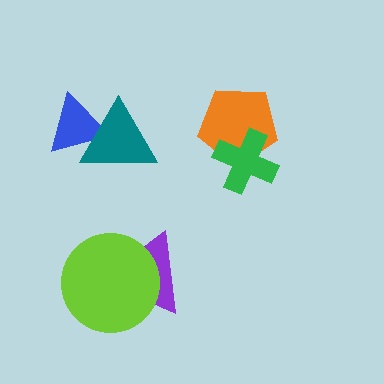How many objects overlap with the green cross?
1 object overlaps with the green cross.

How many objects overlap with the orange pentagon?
1 object overlaps with the orange pentagon.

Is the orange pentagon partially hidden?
Yes, it is partially covered by another shape.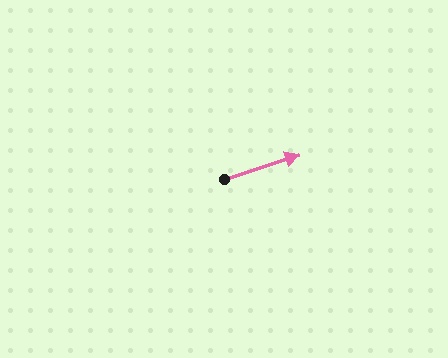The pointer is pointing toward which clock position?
Roughly 2 o'clock.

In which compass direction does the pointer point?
East.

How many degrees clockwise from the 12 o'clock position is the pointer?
Approximately 72 degrees.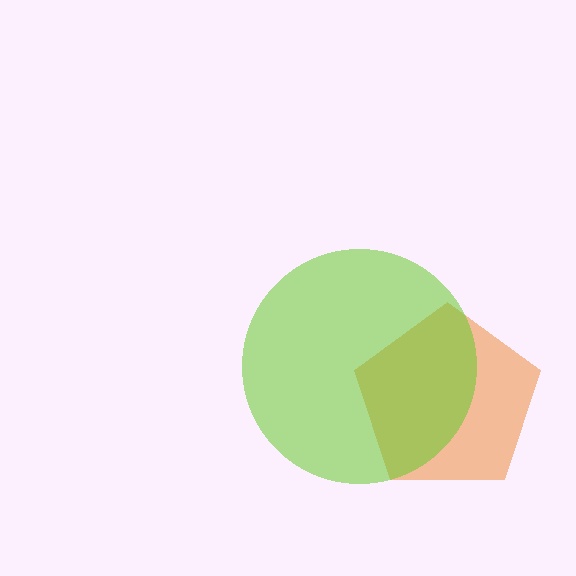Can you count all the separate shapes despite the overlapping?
Yes, there are 2 separate shapes.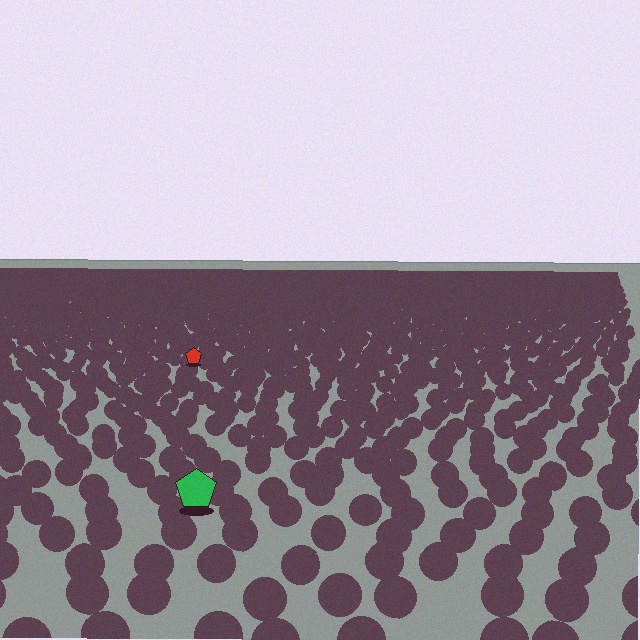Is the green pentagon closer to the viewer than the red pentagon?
Yes. The green pentagon is closer — you can tell from the texture gradient: the ground texture is coarser near it.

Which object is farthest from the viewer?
The red pentagon is farthest from the viewer. It appears smaller and the ground texture around it is denser.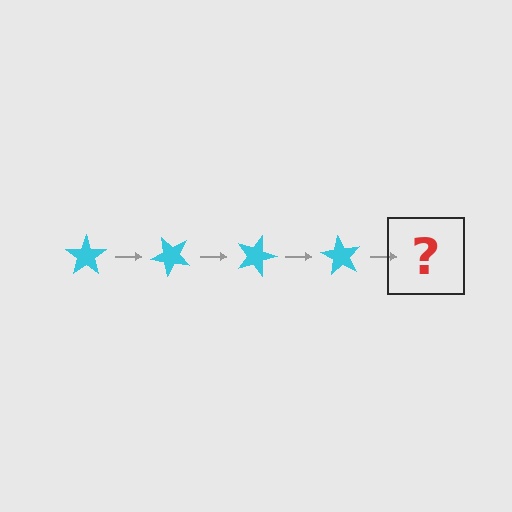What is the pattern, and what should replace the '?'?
The pattern is that the star rotates 45 degrees each step. The '?' should be a cyan star rotated 180 degrees.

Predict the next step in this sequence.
The next step is a cyan star rotated 180 degrees.